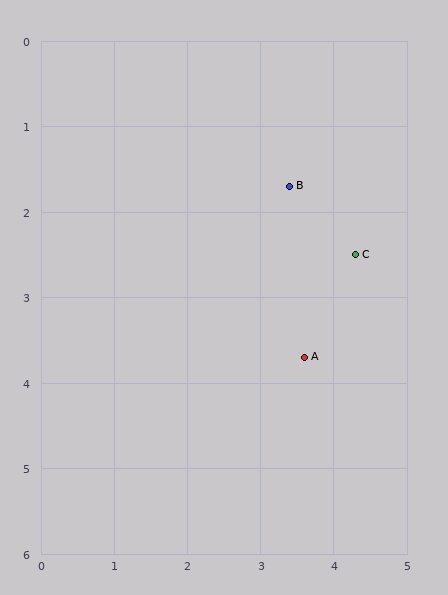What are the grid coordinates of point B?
Point B is at approximately (3.4, 1.7).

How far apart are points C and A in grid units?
Points C and A are about 1.4 grid units apart.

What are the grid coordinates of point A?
Point A is at approximately (3.6, 3.7).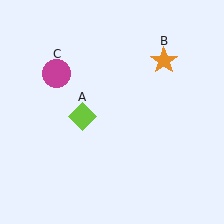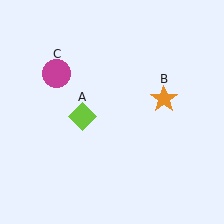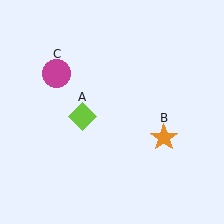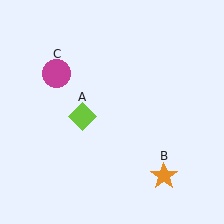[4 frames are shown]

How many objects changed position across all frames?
1 object changed position: orange star (object B).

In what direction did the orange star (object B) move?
The orange star (object B) moved down.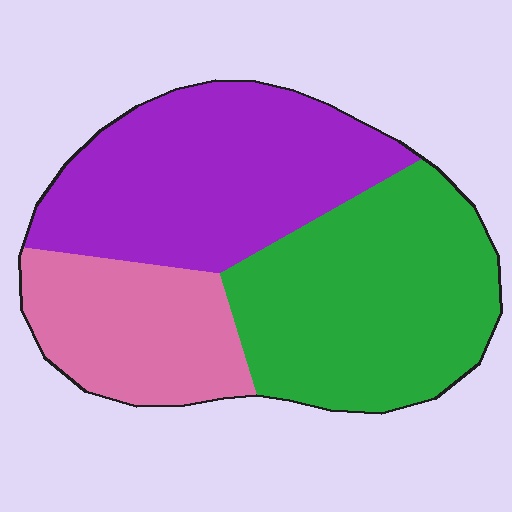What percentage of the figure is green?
Green covers 40% of the figure.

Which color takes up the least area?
Pink, at roughly 20%.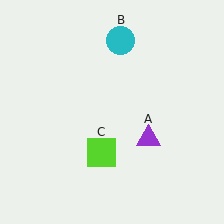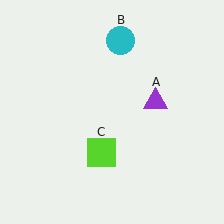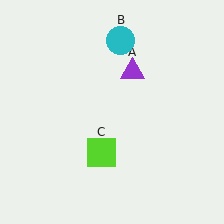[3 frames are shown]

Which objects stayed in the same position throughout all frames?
Cyan circle (object B) and lime square (object C) remained stationary.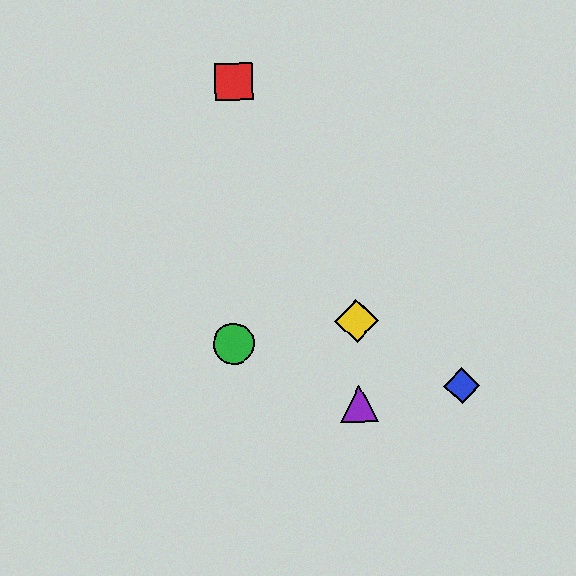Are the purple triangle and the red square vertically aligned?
No, the purple triangle is at x≈359 and the red square is at x≈234.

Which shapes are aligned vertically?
The yellow diamond, the purple triangle are aligned vertically.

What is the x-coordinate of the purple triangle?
The purple triangle is at x≈359.